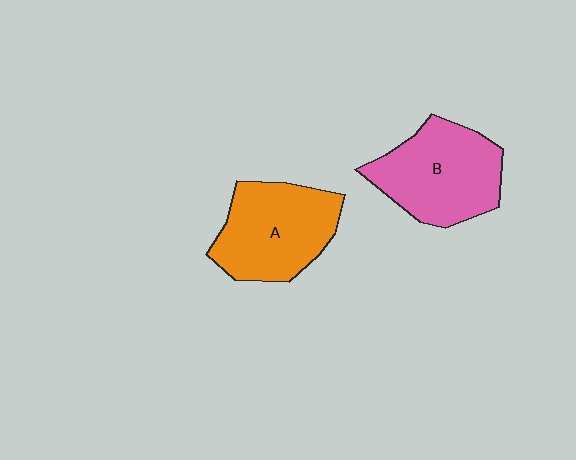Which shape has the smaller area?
Shape A (orange).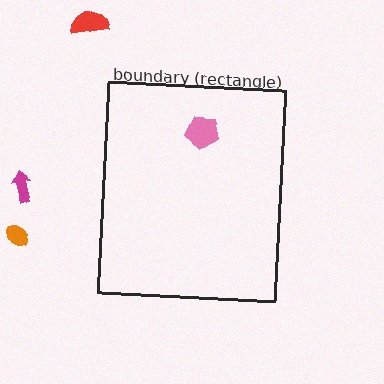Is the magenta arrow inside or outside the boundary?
Outside.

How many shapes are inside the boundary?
1 inside, 3 outside.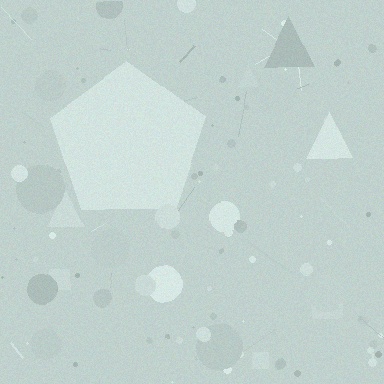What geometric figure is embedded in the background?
A pentagon is embedded in the background.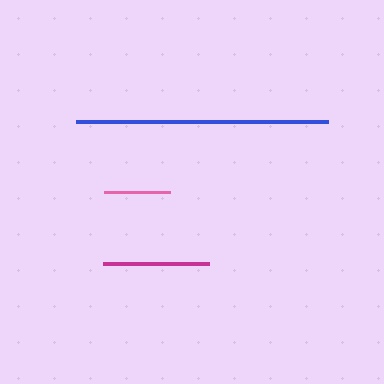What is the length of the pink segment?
The pink segment is approximately 66 pixels long.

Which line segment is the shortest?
The pink line is the shortest at approximately 66 pixels.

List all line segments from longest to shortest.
From longest to shortest: blue, magenta, pink.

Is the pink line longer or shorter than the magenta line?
The magenta line is longer than the pink line.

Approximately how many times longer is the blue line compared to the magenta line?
The blue line is approximately 2.4 times the length of the magenta line.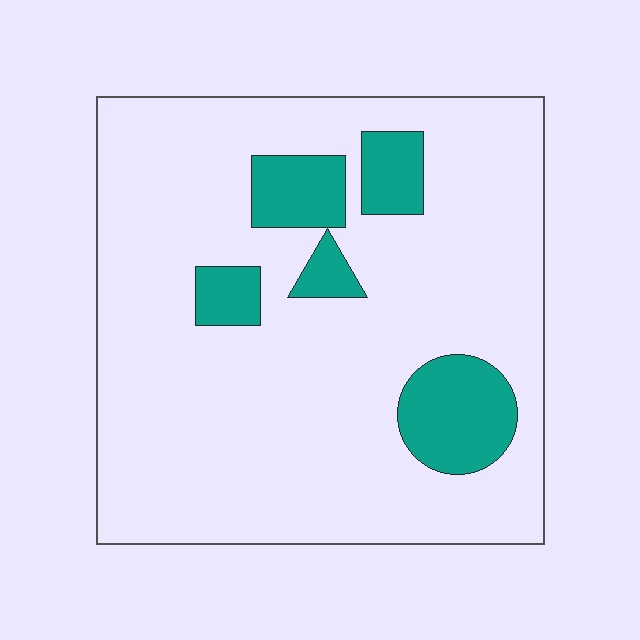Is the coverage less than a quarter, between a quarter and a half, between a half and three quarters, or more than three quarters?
Less than a quarter.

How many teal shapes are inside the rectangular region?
5.